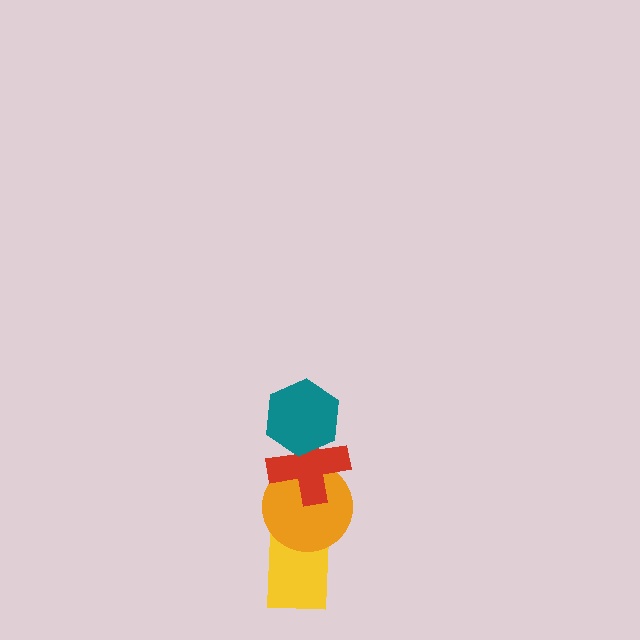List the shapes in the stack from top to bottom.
From top to bottom: the teal hexagon, the red cross, the orange circle, the yellow rectangle.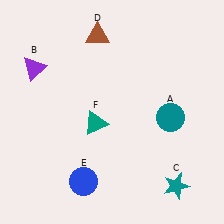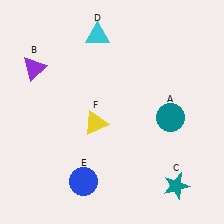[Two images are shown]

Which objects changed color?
D changed from brown to cyan. F changed from teal to yellow.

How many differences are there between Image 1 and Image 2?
There are 2 differences between the two images.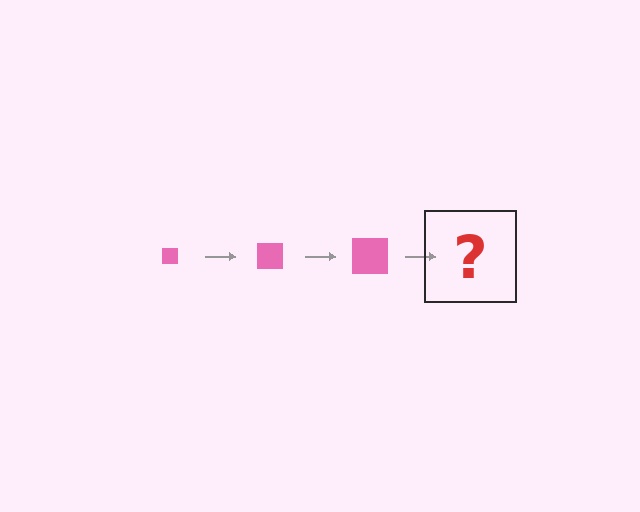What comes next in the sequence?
The next element should be a pink square, larger than the previous one.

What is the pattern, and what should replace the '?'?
The pattern is that the square gets progressively larger each step. The '?' should be a pink square, larger than the previous one.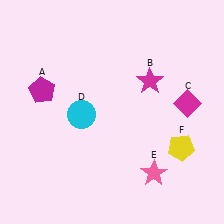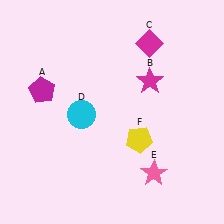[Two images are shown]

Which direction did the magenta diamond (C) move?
The magenta diamond (C) moved up.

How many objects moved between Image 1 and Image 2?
2 objects moved between the two images.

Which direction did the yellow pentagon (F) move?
The yellow pentagon (F) moved left.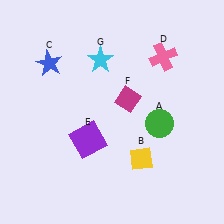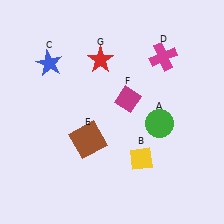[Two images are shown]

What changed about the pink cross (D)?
In Image 1, D is pink. In Image 2, it changed to magenta.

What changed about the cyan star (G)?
In Image 1, G is cyan. In Image 2, it changed to red.